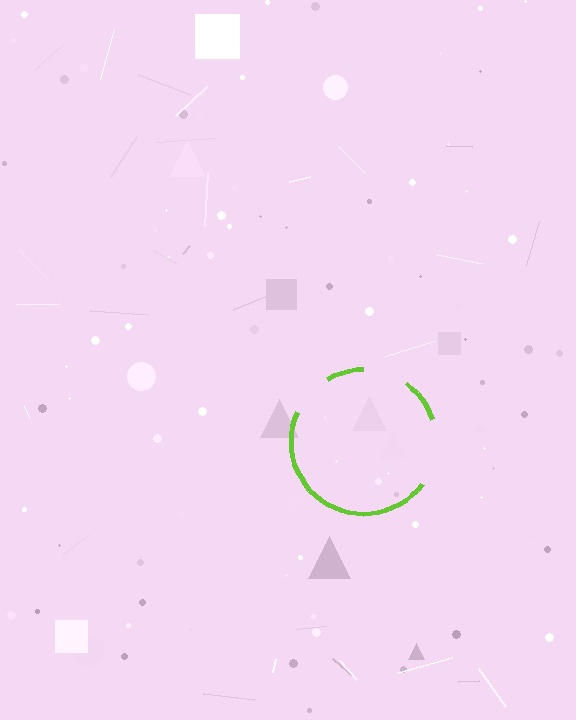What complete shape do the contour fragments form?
The contour fragments form a circle.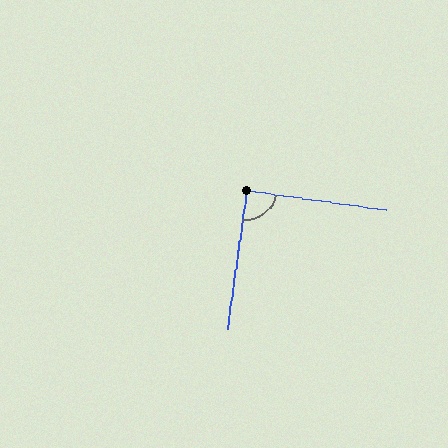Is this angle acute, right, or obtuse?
It is approximately a right angle.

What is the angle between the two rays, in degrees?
Approximately 90 degrees.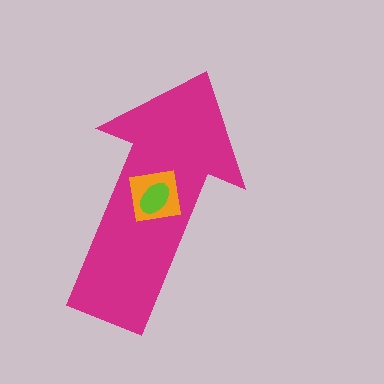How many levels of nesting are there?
3.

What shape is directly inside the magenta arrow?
The orange square.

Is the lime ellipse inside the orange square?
Yes.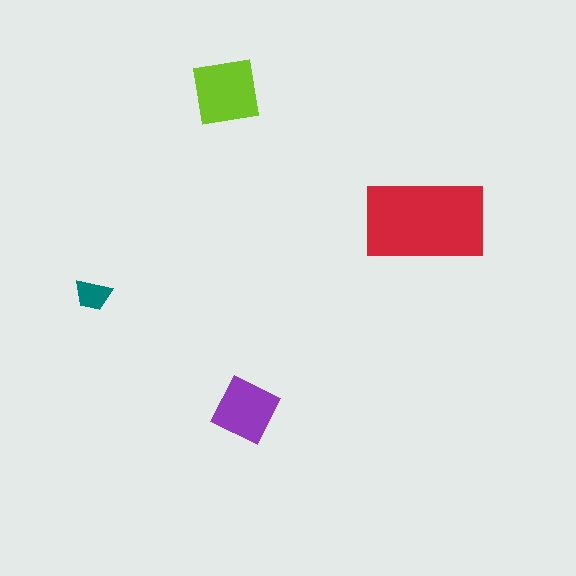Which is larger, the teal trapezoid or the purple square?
The purple square.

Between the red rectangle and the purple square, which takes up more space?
The red rectangle.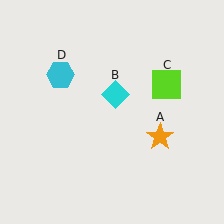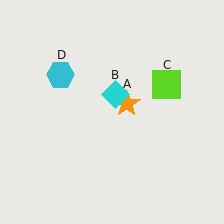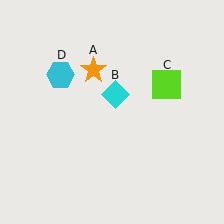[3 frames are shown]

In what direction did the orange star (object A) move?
The orange star (object A) moved up and to the left.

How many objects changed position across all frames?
1 object changed position: orange star (object A).